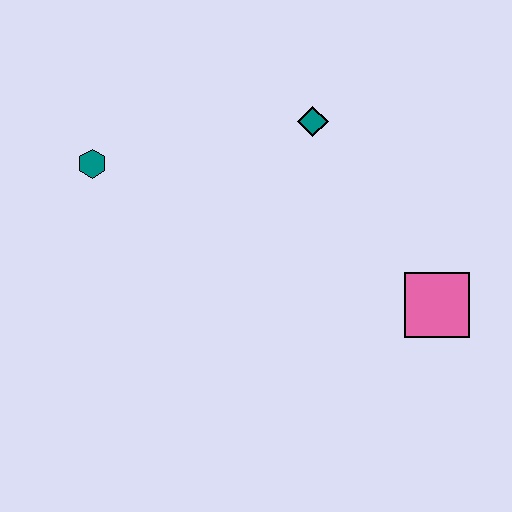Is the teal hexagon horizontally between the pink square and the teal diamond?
No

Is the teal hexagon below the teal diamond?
Yes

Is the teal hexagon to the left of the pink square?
Yes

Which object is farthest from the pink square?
The teal hexagon is farthest from the pink square.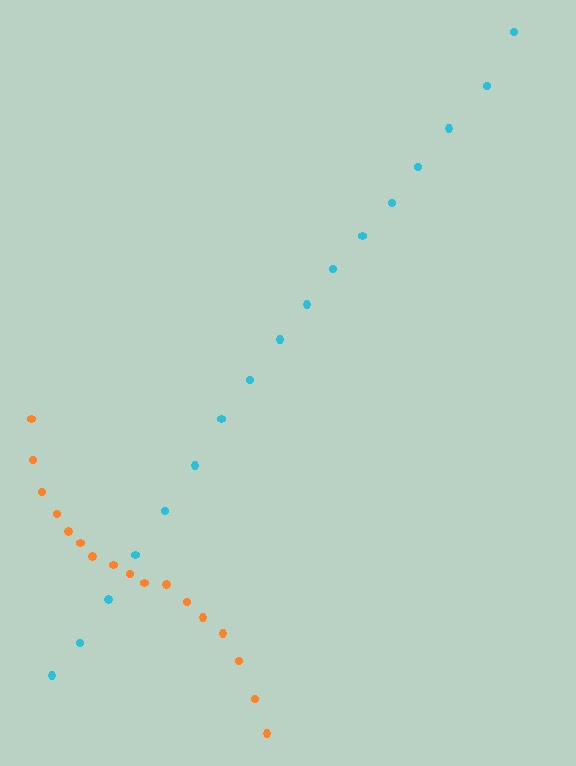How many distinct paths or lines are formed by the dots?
There are 2 distinct paths.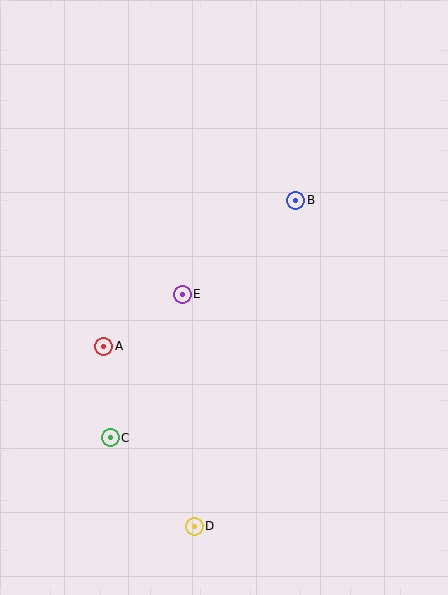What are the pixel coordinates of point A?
Point A is at (104, 346).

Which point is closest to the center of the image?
Point E at (182, 294) is closest to the center.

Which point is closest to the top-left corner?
Point E is closest to the top-left corner.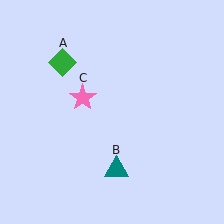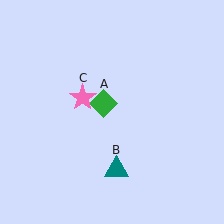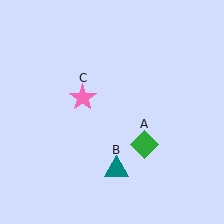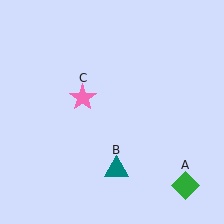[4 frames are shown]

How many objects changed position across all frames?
1 object changed position: green diamond (object A).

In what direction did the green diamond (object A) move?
The green diamond (object A) moved down and to the right.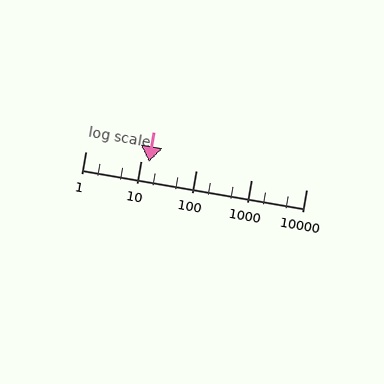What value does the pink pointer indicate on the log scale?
The pointer indicates approximately 14.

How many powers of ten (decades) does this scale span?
The scale spans 4 decades, from 1 to 10000.